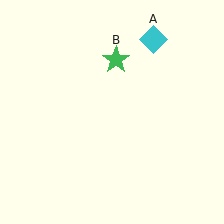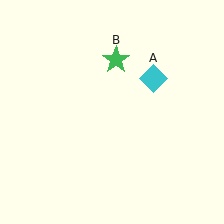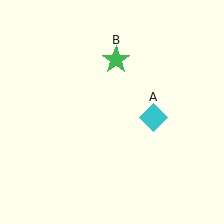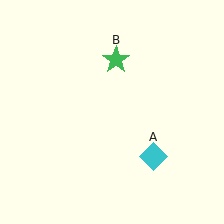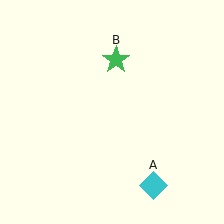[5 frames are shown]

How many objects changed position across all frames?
1 object changed position: cyan diamond (object A).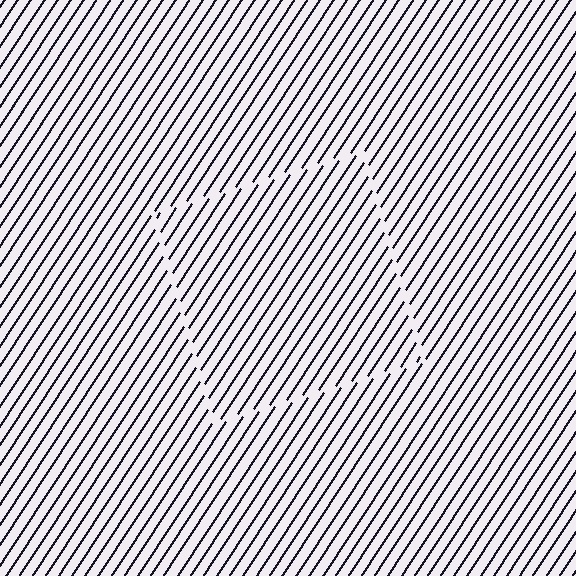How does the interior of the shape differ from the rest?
The interior of the shape contains the same grating, shifted by half a period — the contour is defined by the phase discontinuity where line-ends from the inner and outer gratings abut.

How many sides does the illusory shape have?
4 sides — the line-ends trace a square.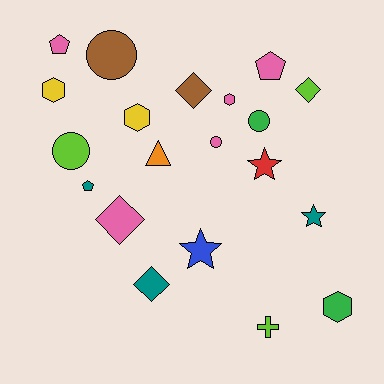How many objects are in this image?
There are 20 objects.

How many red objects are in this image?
There is 1 red object.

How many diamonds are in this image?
There are 4 diamonds.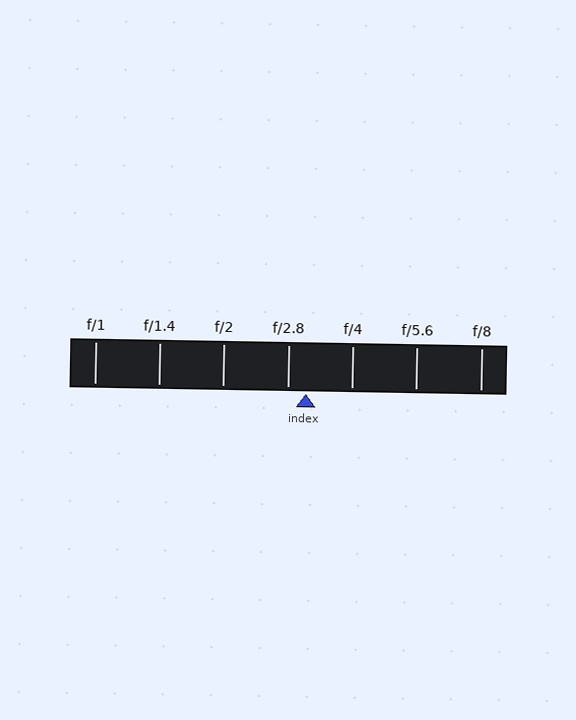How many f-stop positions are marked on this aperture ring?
There are 7 f-stop positions marked.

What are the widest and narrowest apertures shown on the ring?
The widest aperture shown is f/1 and the narrowest is f/8.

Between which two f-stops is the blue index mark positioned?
The index mark is between f/2.8 and f/4.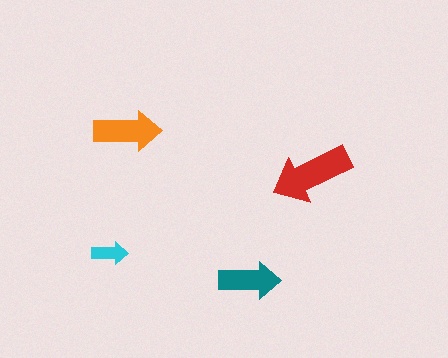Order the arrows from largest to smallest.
the red one, the orange one, the teal one, the cyan one.